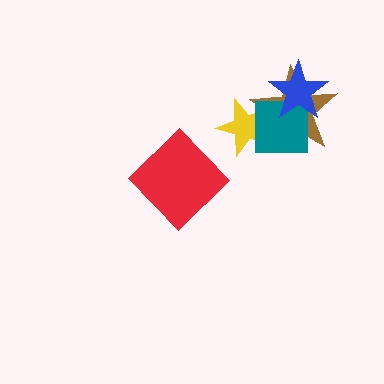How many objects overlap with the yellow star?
2 objects overlap with the yellow star.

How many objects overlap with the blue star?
2 objects overlap with the blue star.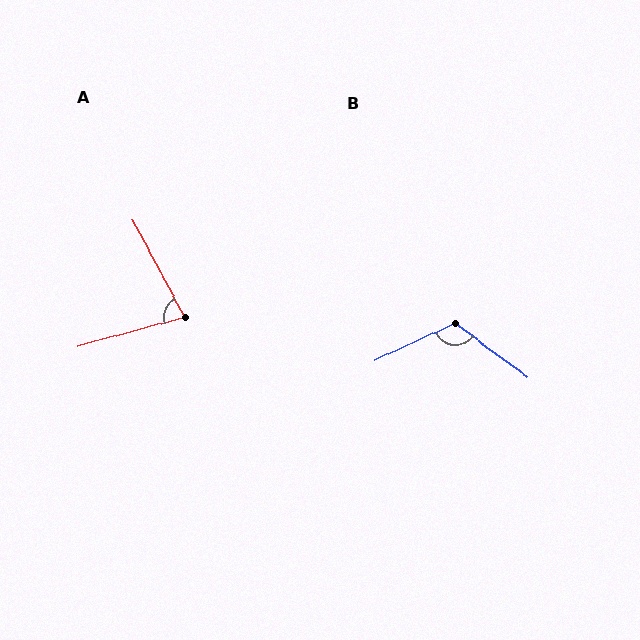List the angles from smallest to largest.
A (77°), B (118°).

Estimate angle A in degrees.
Approximately 77 degrees.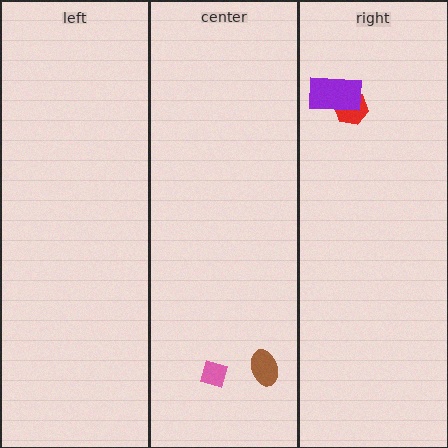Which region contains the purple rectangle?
The right region.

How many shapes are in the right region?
2.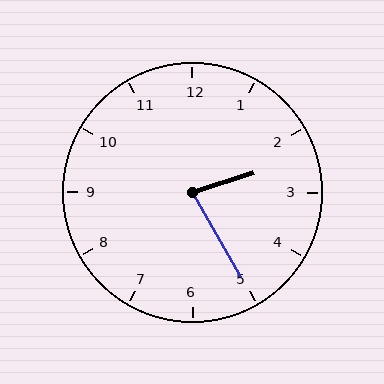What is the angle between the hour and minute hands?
Approximately 78 degrees.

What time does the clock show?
2:25.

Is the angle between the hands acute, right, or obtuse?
It is acute.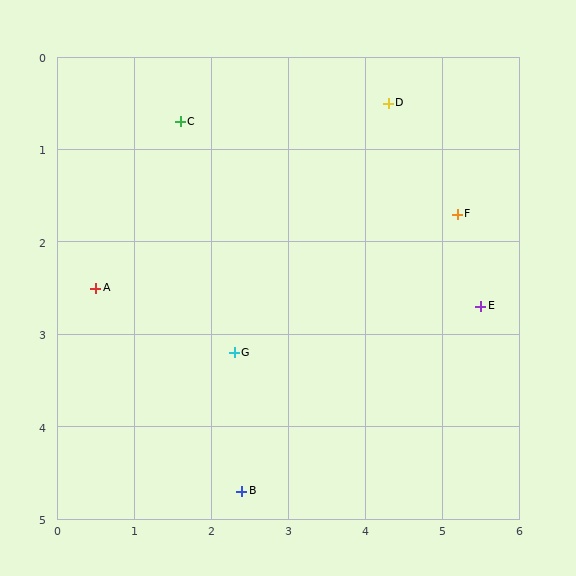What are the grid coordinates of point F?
Point F is at approximately (5.2, 1.7).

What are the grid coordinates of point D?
Point D is at approximately (4.3, 0.5).